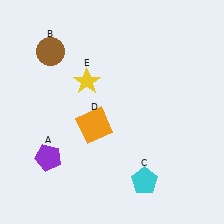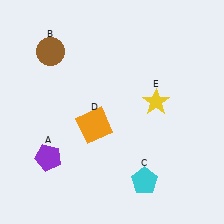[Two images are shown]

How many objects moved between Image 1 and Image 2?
1 object moved between the two images.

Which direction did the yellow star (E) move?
The yellow star (E) moved right.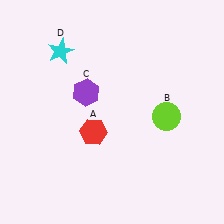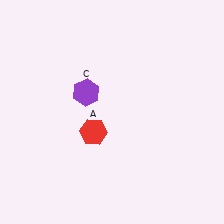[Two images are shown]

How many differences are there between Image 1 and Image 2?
There are 2 differences between the two images.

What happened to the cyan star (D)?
The cyan star (D) was removed in Image 2. It was in the top-left area of Image 1.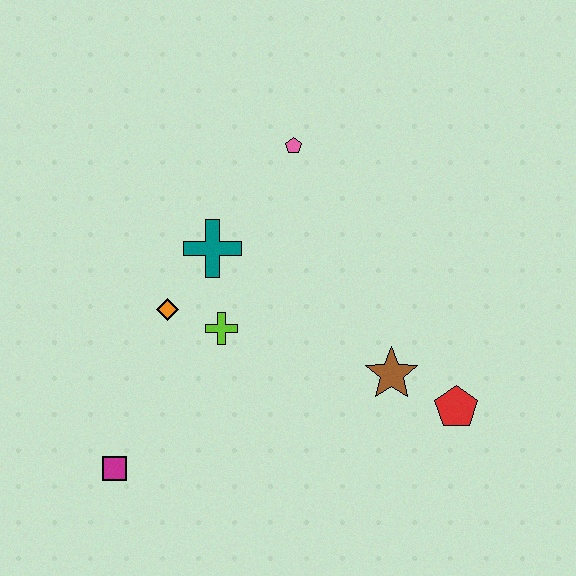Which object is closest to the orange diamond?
The lime cross is closest to the orange diamond.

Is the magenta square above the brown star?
No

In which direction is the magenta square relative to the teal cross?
The magenta square is below the teal cross.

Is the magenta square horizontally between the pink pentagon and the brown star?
No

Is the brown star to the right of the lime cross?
Yes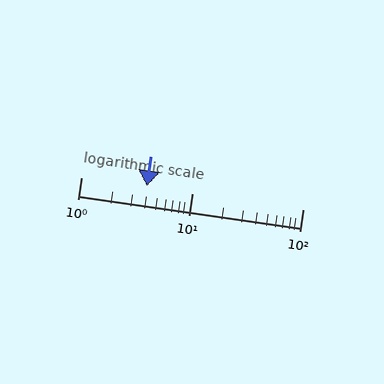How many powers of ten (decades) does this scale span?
The scale spans 2 decades, from 1 to 100.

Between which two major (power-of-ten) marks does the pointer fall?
The pointer is between 1 and 10.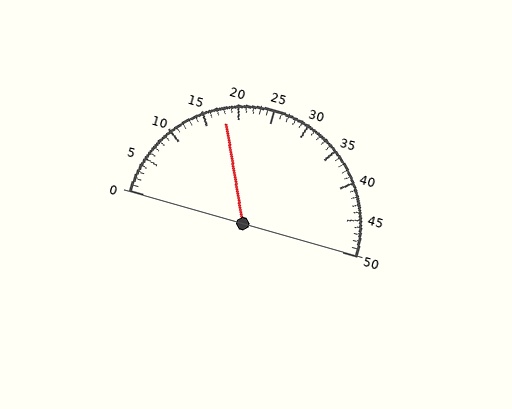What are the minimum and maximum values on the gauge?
The gauge ranges from 0 to 50.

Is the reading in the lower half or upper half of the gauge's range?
The reading is in the lower half of the range (0 to 50).